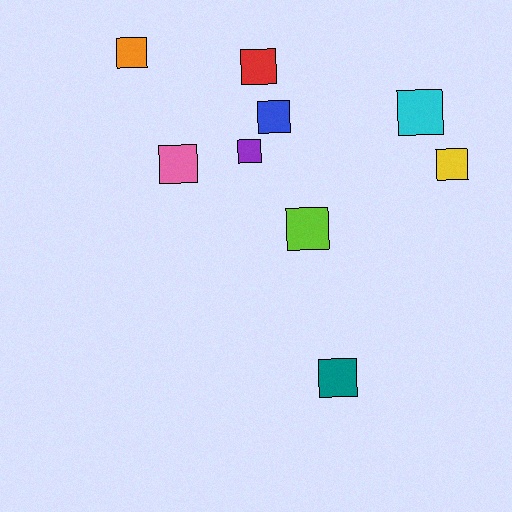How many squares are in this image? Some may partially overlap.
There are 9 squares.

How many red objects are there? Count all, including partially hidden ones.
There is 1 red object.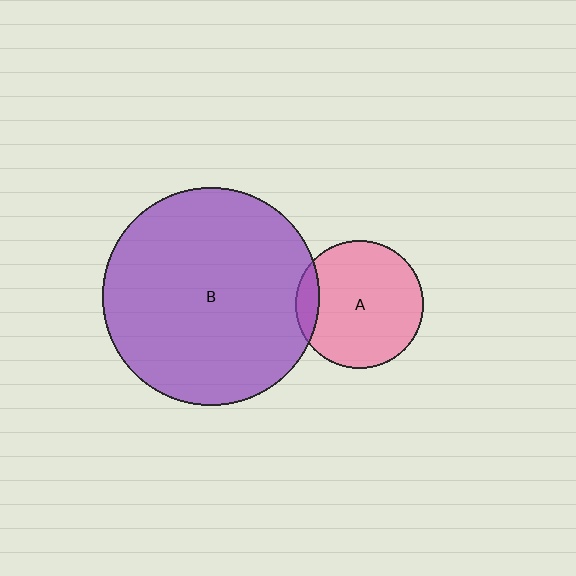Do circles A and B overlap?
Yes.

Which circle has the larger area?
Circle B (purple).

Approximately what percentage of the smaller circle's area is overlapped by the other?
Approximately 10%.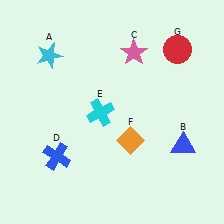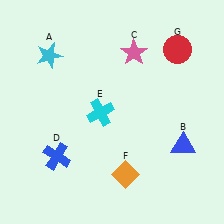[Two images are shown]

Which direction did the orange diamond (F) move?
The orange diamond (F) moved down.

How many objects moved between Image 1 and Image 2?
1 object moved between the two images.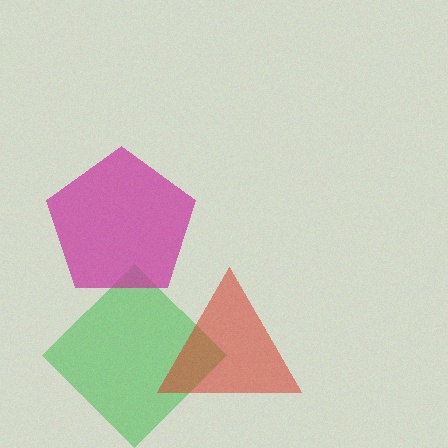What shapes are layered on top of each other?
The layered shapes are: a green diamond, a magenta pentagon, a red triangle.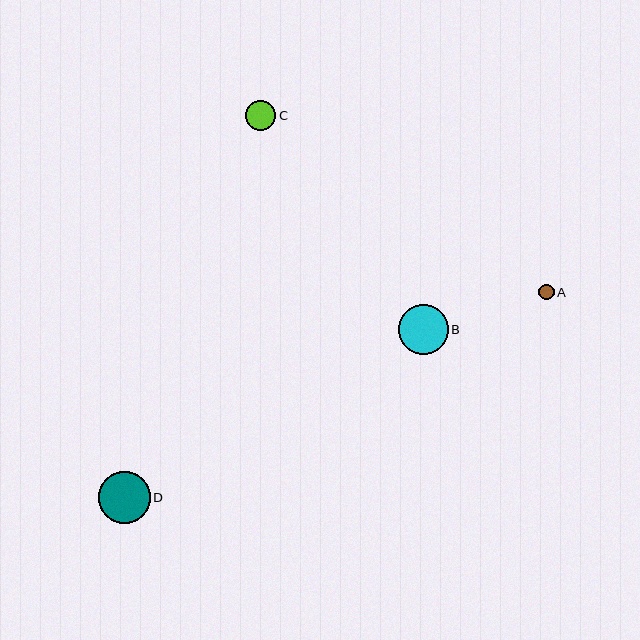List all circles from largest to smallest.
From largest to smallest: D, B, C, A.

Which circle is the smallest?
Circle A is the smallest with a size of approximately 16 pixels.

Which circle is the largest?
Circle D is the largest with a size of approximately 52 pixels.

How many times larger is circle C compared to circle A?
Circle C is approximately 1.9 times the size of circle A.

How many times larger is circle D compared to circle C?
Circle D is approximately 1.8 times the size of circle C.